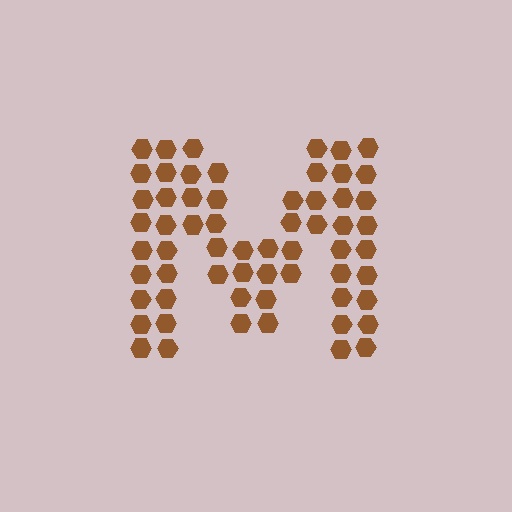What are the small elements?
The small elements are hexagons.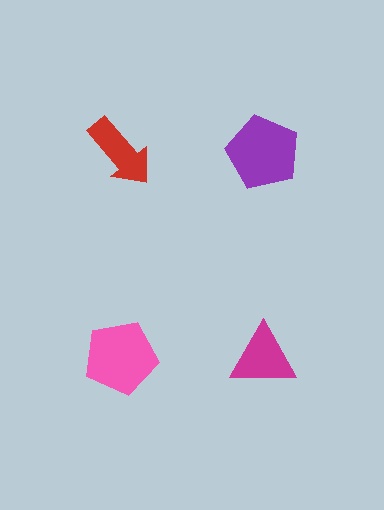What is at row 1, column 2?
A purple pentagon.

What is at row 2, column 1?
A pink pentagon.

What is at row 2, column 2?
A magenta triangle.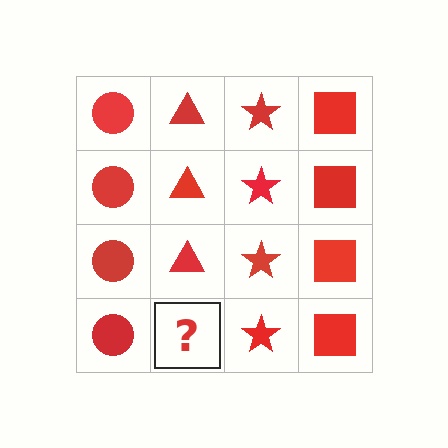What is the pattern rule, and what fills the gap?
The rule is that each column has a consistent shape. The gap should be filled with a red triangle.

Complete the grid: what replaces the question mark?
The question mark should be replaced with a red triangle.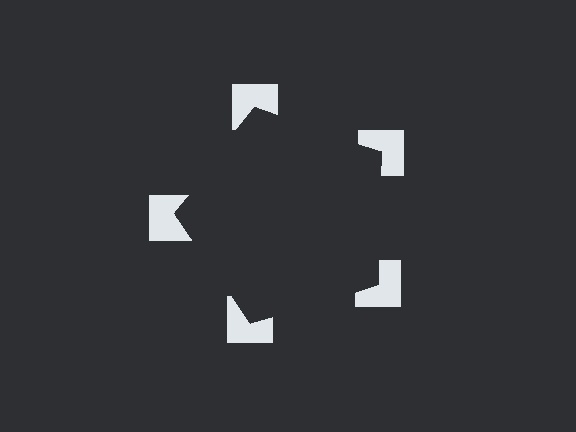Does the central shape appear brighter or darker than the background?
It typically appears slightly darker than the background, even though no actual brightness change is drawn.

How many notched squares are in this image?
There are 5 — one at each vertex of the illusory pentagon.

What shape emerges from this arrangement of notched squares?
An illusory pentagon — its edges are inferred from the aligned wedge cuts in the notched squares, not physically drawn.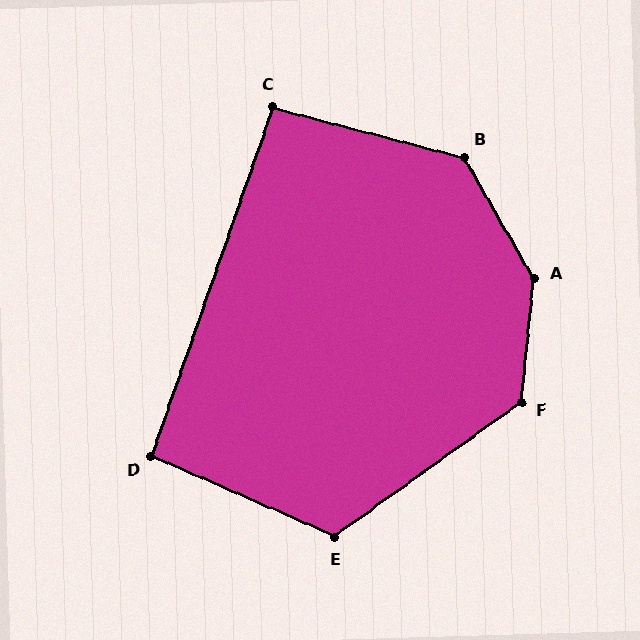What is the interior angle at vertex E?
Approximately 121 degrees (obtuse).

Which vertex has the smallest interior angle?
D, at approximately 94 degrees.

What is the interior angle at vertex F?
Approximately 131 degrees (obtuse).